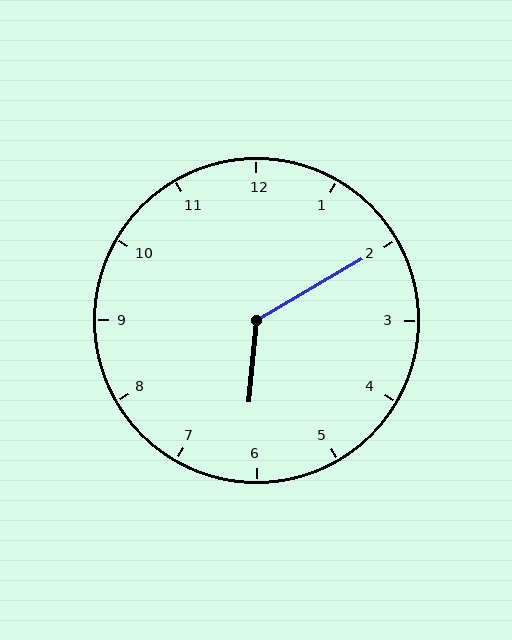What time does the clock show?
6:10.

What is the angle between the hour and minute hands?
Approximately 125 degrees.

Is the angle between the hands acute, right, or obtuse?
It is obtuse.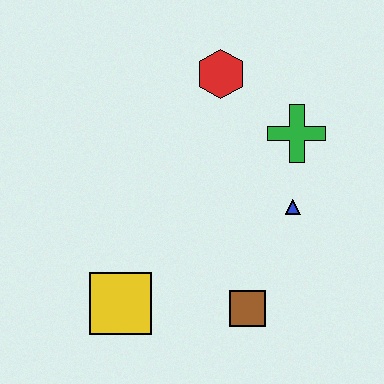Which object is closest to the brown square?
The blue triangle is closest to the brown square.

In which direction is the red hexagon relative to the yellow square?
The red hexagon is above the yellow square.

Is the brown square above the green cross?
No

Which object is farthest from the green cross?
The yellow square is farthest from the green cross.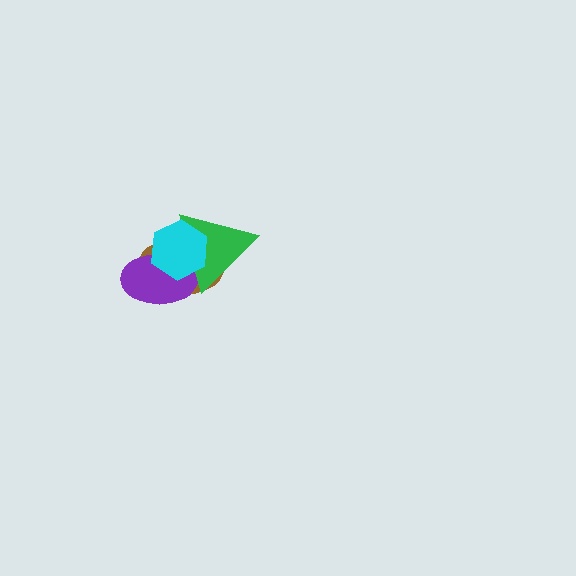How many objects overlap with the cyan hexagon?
3 objects overlap with the cyan hexagon.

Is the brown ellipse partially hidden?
Yes, it is partially covered by another shape.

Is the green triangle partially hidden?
Yes, it is partially covered by another shape.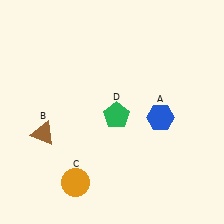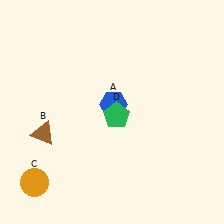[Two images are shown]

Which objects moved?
The objects that moved are: the blue hexagon (A), the orange circle (C).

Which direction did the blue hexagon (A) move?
The blue hexagon (A) moved left.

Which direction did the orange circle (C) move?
The orange circle (C) moved left.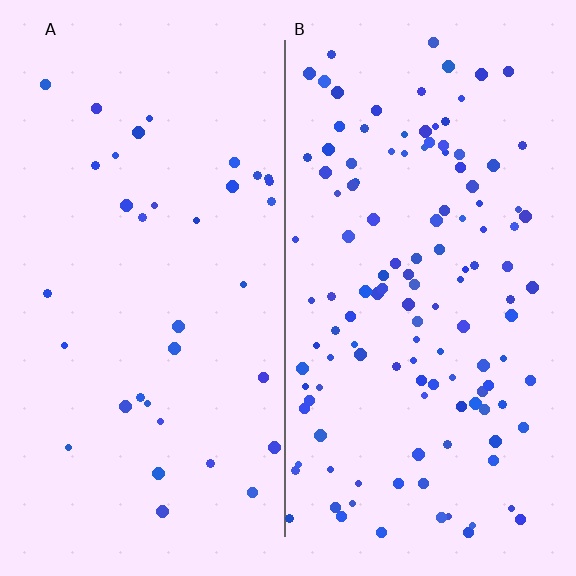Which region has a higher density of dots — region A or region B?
B (the right).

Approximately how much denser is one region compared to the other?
Approximately 3.7× — region B over region A.